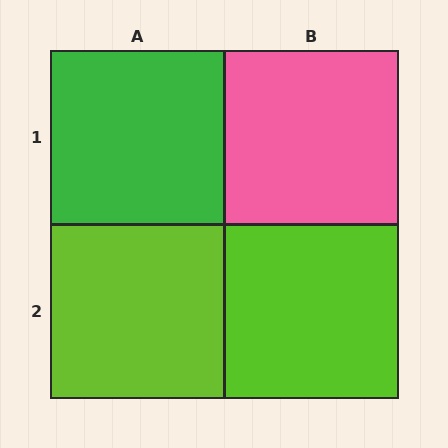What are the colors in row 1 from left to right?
Green, pink.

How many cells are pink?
1 cell is pink.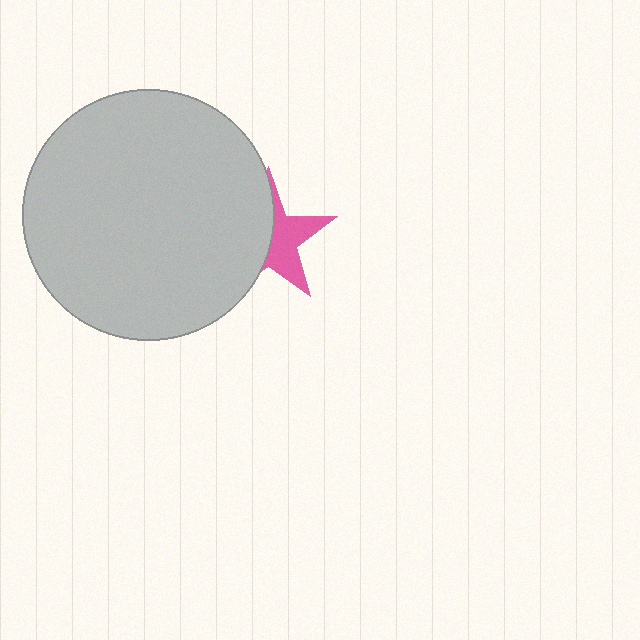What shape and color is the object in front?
The object in front is a light gray circle.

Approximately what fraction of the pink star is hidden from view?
Roughly 54% of the pink star is hidden behind the light gray circle.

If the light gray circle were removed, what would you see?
You would see the complete pink star.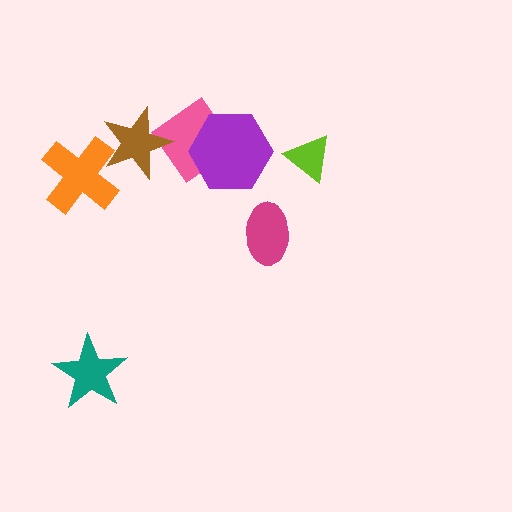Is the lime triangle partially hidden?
No, no other shape covers it.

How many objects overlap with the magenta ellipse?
0 objects overlap with the magenta ellipse.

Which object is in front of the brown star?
The orange cross is in front of the brown star.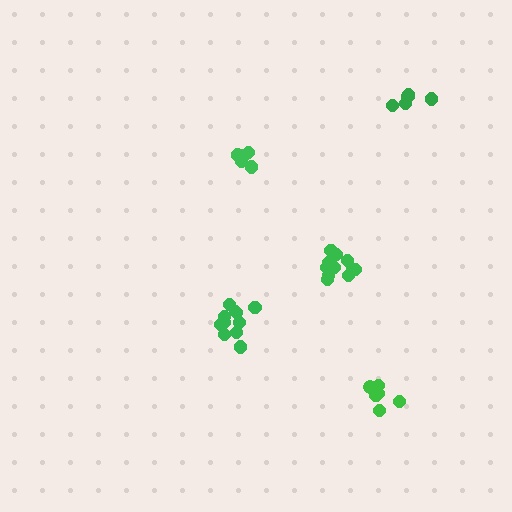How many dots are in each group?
Group 1: 7 dots, Group 2: 5 dots, Group 3: 11 dots, Group 4: 5 dots, Group 5: 11 dots (39 total).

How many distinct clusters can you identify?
There are 5 distinct clusters.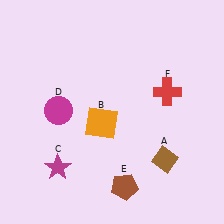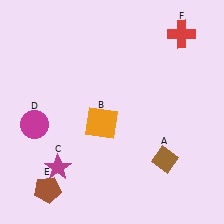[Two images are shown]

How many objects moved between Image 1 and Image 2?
3 objects moved between the two images.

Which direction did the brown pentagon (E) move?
The brown pentagon (E) moved left.